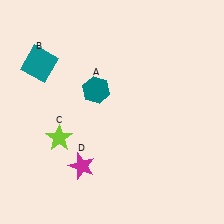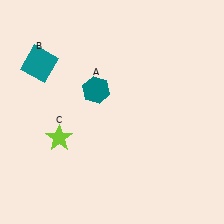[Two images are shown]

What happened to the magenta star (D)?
The magenta star (D) was removed in Image 2. It was in the bottom-left area of Image 1.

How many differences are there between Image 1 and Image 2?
There is 1 difference between the two images.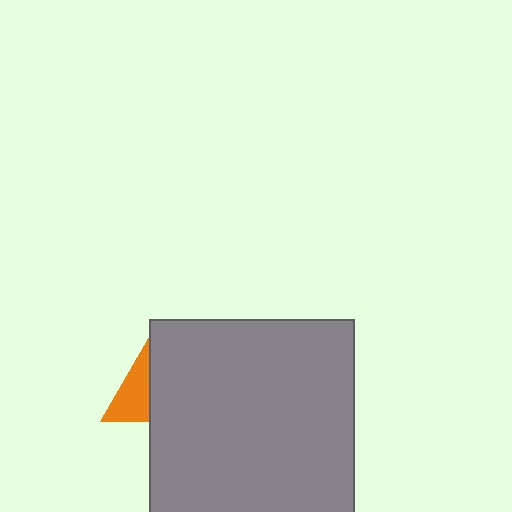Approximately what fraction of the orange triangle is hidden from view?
Roughly 61% of the orange triangle is hidden behind the gray square.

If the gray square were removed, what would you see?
You would see the complete orange triangle.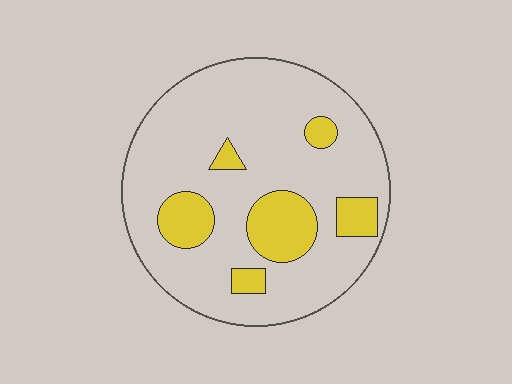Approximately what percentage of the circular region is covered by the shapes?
Approximately 20%.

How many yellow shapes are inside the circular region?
6.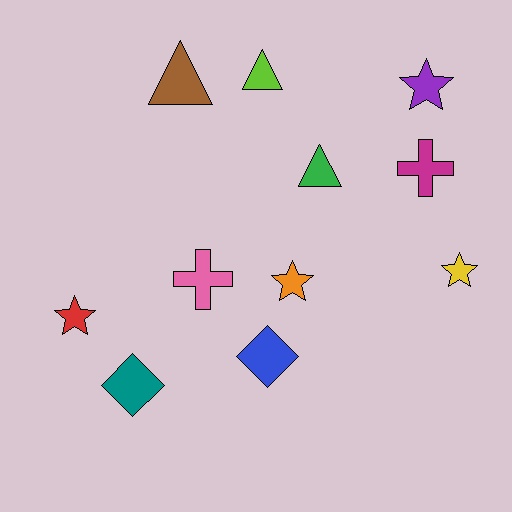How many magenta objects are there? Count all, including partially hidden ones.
There is 1 magenta object.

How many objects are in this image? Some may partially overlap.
There are 11 objects.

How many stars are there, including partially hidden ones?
There are 4 stars.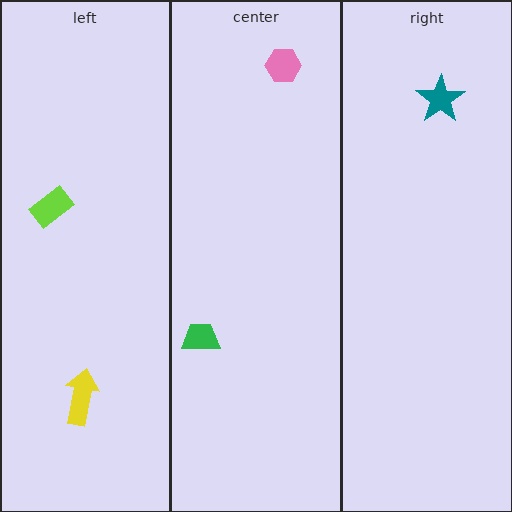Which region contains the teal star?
The right region.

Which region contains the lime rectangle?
The left region.